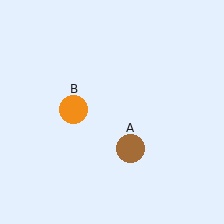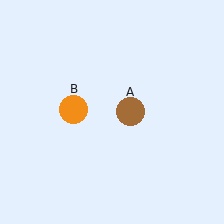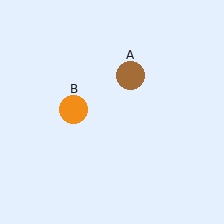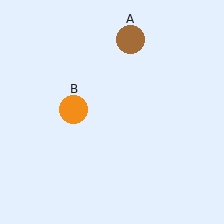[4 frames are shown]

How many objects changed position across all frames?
1 object changed position: brown circle (object A).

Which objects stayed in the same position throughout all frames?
Orange circle (object B) remained stationary.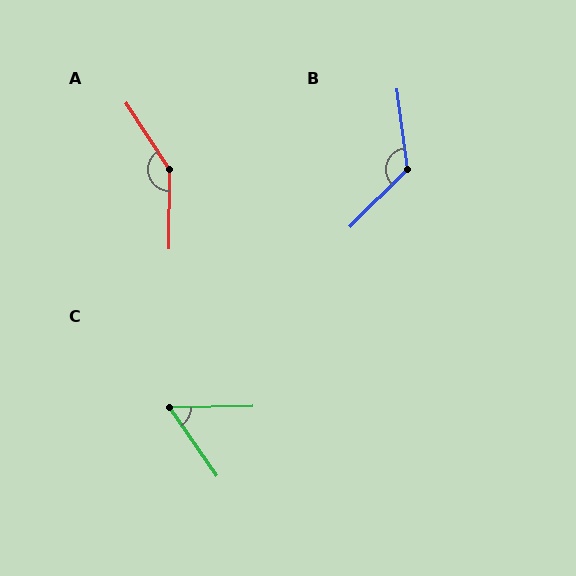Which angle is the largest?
A, at approximately 147 degrees.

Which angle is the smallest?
C, at approximately 57 degrees.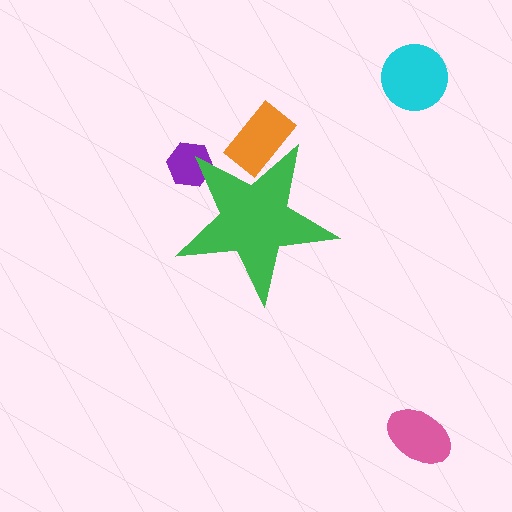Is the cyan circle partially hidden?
No, the cyan circle is fully visible.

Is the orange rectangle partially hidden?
Yes, the orange rectangle is partially hidden behind the green star.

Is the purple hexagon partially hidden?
Yes, the purple hexagon is partially hidden behind the green star.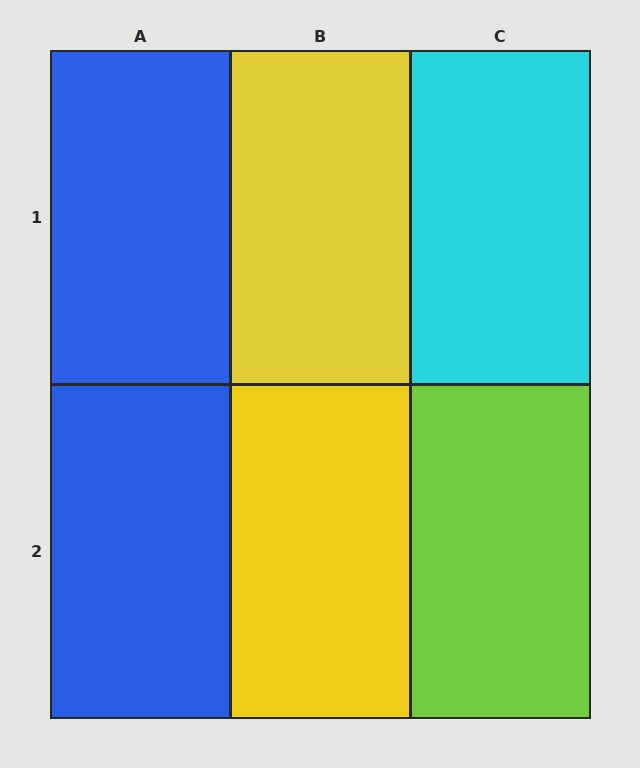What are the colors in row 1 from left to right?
Blue, yellow, cyan.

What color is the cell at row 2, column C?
Lime.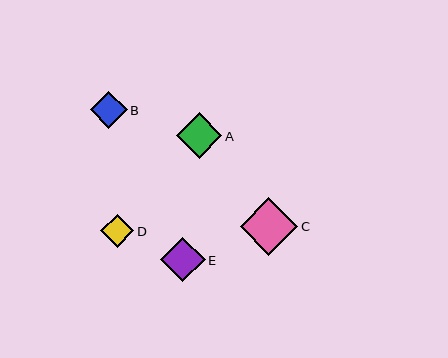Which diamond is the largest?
Diamond C is the largest with a size of approximately 58 pixels.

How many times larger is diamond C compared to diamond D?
Diamond C is approximately 1.8 times the size of diamond D.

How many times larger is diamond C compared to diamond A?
Diamond C is approximately 1.3 times the size of diamond A.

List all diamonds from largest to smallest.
From largest to smallest: C, A, E, B, D.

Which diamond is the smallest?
Diamond D is the smallest with a size of approximately 33 pixels.